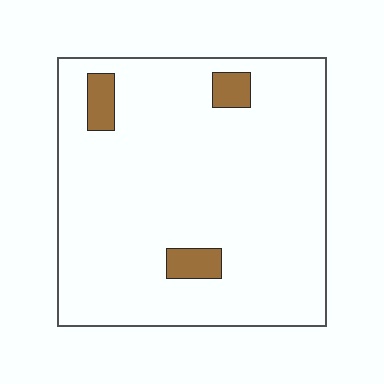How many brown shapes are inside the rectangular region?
3.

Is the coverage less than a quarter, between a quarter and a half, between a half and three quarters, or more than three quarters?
Less than a quarter.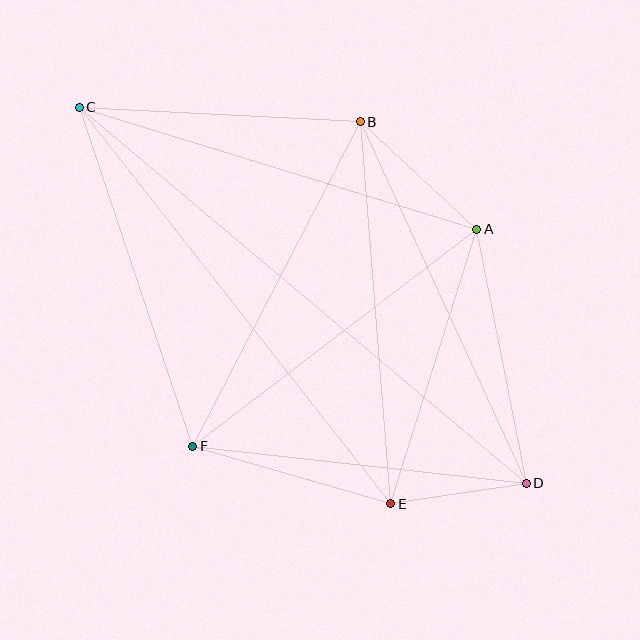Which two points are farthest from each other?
Points C and D are farthest from each other.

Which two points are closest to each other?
Points D and E are closest to each other.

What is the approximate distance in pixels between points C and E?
The distance between C and E is approximately 504 pixels.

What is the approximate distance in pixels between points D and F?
The distance between D and F is approximately 335 pixels.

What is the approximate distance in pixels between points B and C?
The distance between B and C is approximately 282 pixels.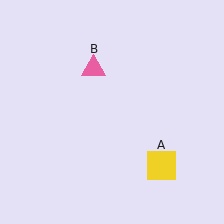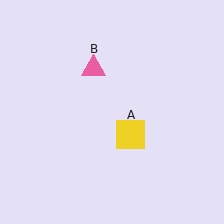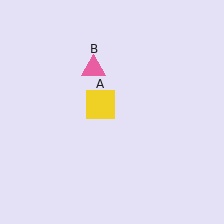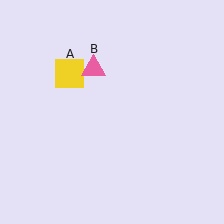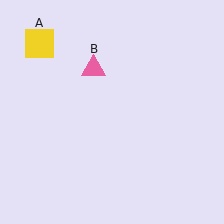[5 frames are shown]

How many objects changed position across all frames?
1 object changed position: yellow square (object A).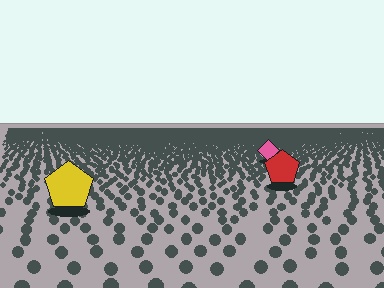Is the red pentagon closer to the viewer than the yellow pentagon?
No. The yellow pentagon is closer — you can tell from the texture gradient: the ground texture is coarser near it.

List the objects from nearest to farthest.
From nearest to farthest: the yellow pentagon, the red pentagon, the pink diamond.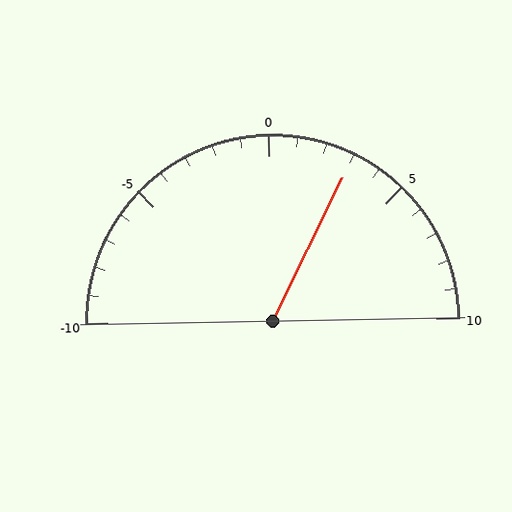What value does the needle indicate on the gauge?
The needle indicates approximately 3.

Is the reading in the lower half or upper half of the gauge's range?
The reading is in the upper half of the range (-10 to 10).